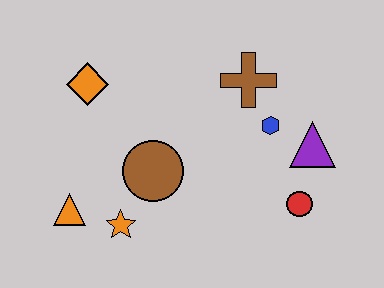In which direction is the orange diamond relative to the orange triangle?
The orange diamond is above the orange triangle.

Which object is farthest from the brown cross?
The orange triangle is farthest from the brown cross.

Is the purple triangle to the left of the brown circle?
No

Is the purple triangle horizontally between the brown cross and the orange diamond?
No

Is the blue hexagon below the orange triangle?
No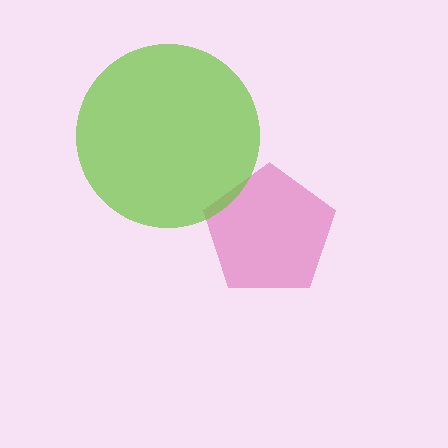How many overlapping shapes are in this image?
There are 2 overlapping shapes in the image.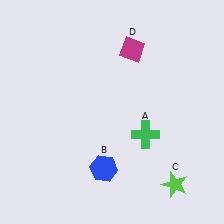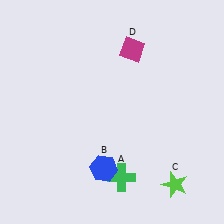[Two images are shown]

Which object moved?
The green cross (A) moved down.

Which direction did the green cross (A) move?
The green cross (A) moved down.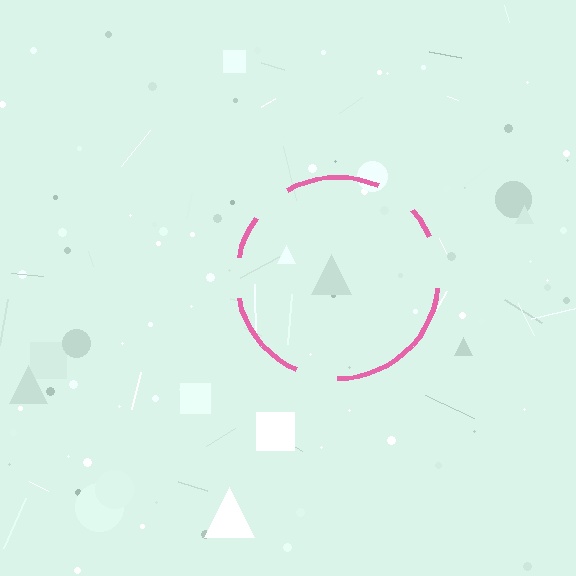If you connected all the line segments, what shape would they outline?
They would outline a circle.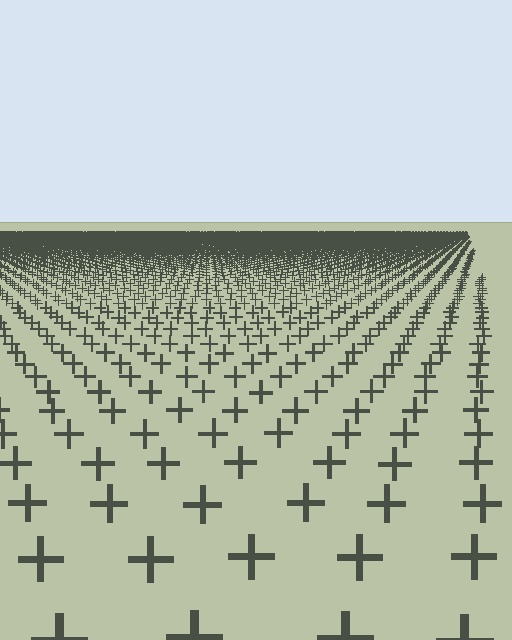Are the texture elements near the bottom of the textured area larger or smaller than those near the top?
Larger. Near the bottom, elements are closer to the viewer and appear at a bigger on-screen size.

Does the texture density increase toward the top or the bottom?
Density increases toward the top.